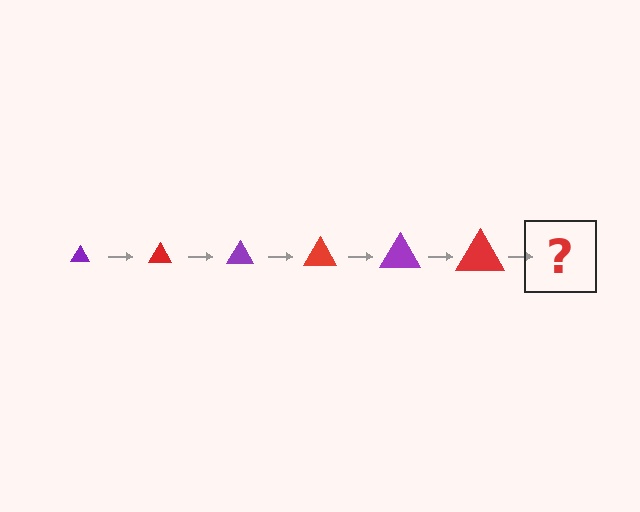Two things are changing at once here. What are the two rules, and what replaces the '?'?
The two rules are that the triangle grows larger each step and the color cycles through purple and red. The '?' should be a purple triangle, larger than the previous one.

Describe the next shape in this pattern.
It should be a purple triangle, larger than the previous one.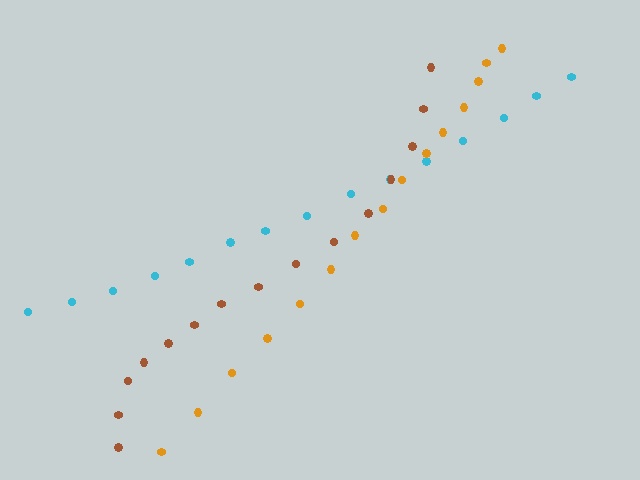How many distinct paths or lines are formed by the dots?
There are 3 distinct paths.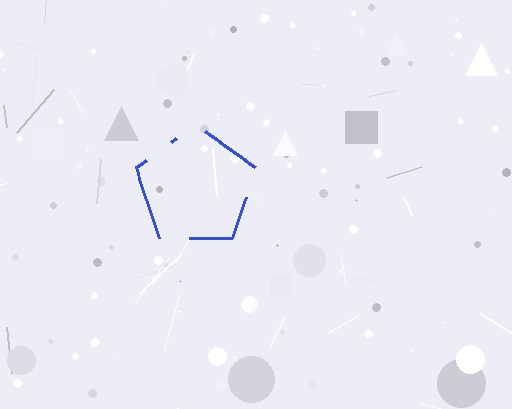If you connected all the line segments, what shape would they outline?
They would outline a pentagon.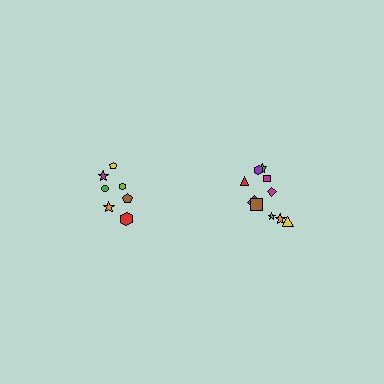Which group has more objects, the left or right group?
The right group.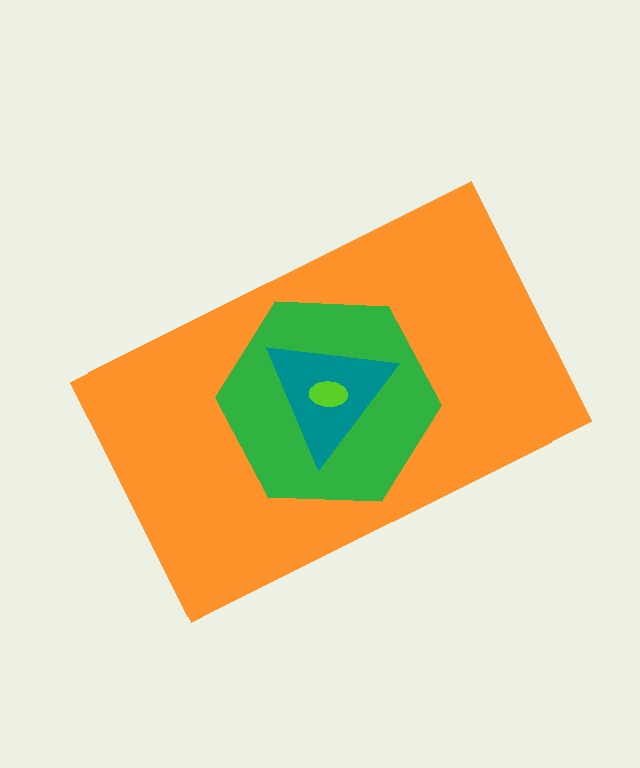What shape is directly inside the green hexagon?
The teal triangle.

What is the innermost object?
The lime ellipse.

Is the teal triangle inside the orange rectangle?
Yes.